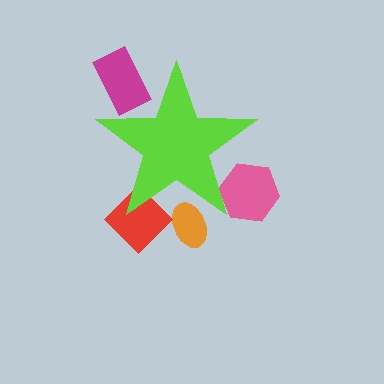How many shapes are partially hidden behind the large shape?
4 shapes are partially hidden.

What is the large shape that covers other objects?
A lime star.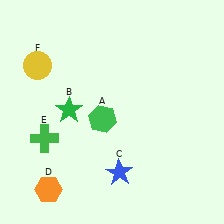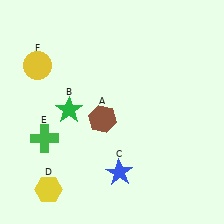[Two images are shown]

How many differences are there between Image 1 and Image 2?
There are 2 differences between the two images.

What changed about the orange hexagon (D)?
In Image 1, D is orange. In Image 2, it changed to yellow.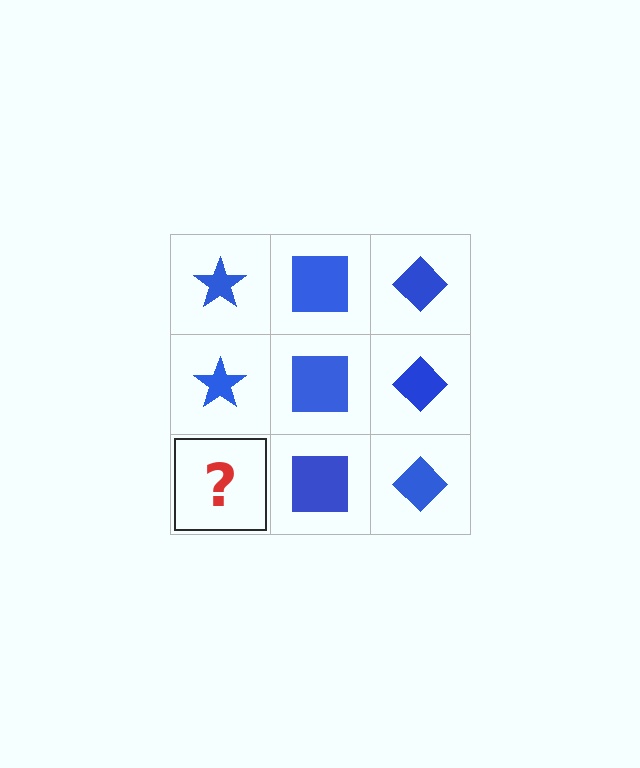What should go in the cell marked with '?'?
The missing cell should contain a blue star.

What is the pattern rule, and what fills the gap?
The rule is that each column has a consistent shape. The gap should be filled with a blue star.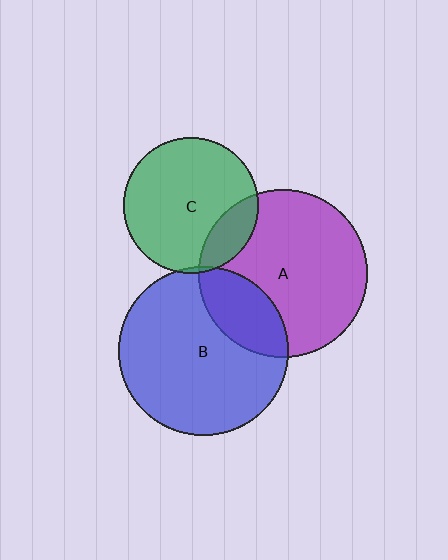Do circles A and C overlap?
Yes.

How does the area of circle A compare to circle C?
Approximately 1.5 times.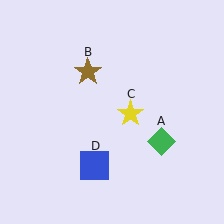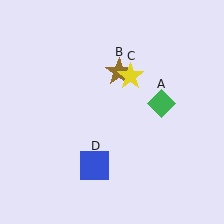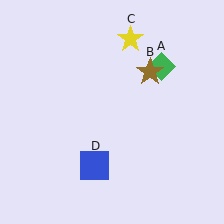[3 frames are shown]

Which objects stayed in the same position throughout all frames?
Blue square (object D) remained stationary.